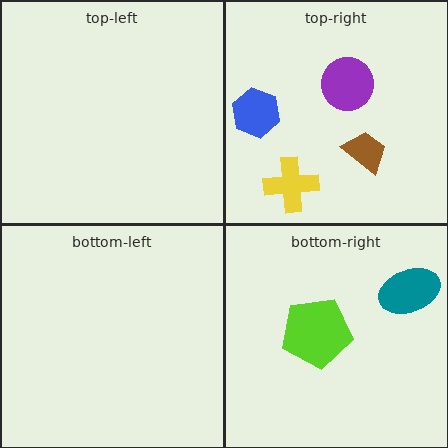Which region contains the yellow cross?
The top-right region.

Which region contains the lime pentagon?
The bottom-right region.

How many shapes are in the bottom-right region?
2.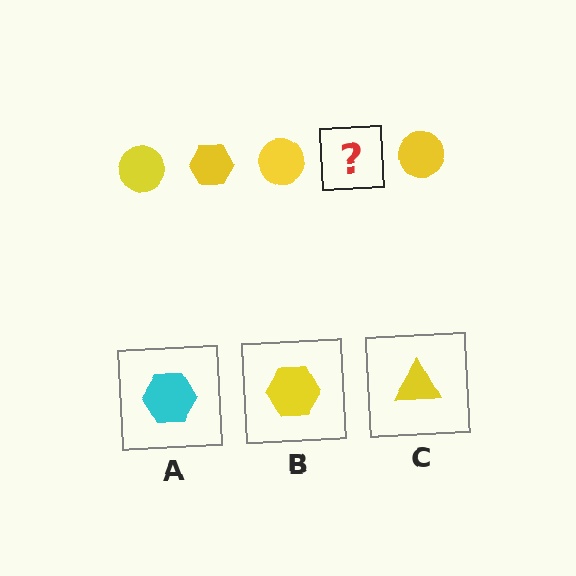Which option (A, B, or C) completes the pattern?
B.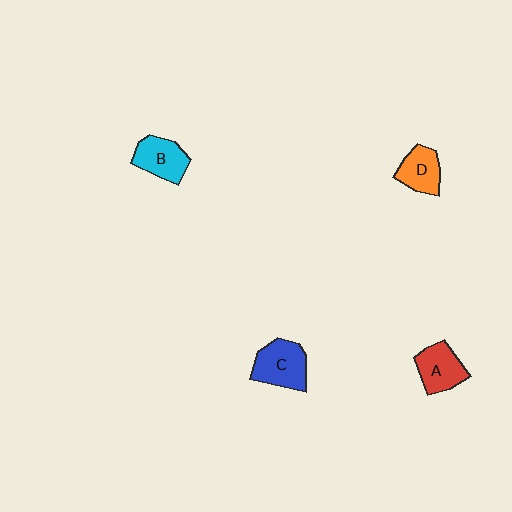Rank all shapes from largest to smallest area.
From largest to smallest: C (blue), A (red), B (cyan), D (orange).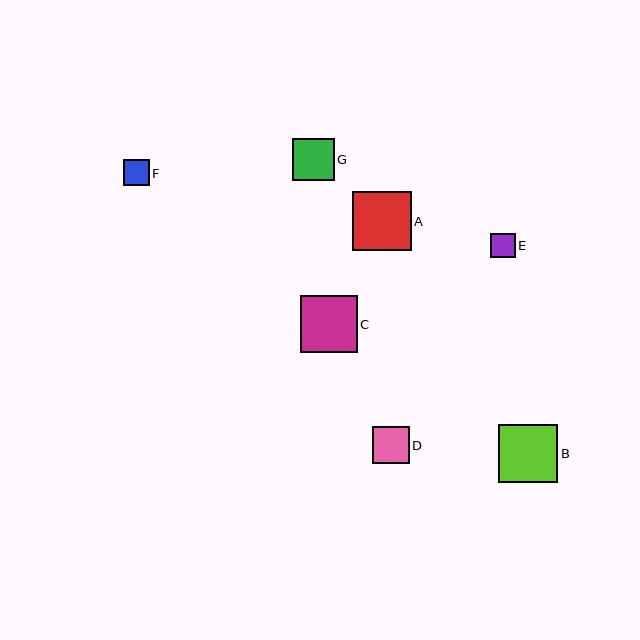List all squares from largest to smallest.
From largest to smallest: A, B, C, G, D, F, E.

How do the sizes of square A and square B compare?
Square A and square B are approximately the same size.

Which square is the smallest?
Square E is the smallest with a size of approximately 24 pixels.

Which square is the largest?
Square A is the largest with a size of approximately 59 pixels.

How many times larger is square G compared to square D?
Square G is approximately 1.1 times the size of square D.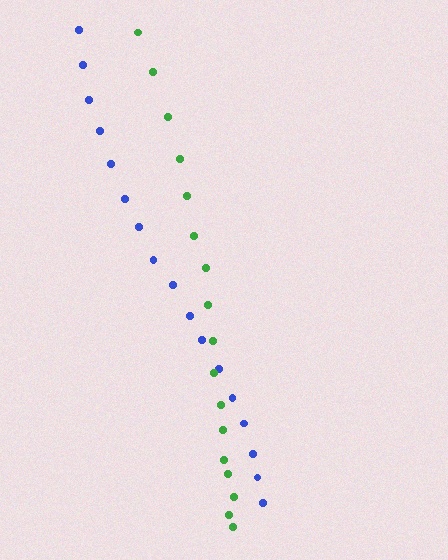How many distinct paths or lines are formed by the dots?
There are 2 distinct paths.